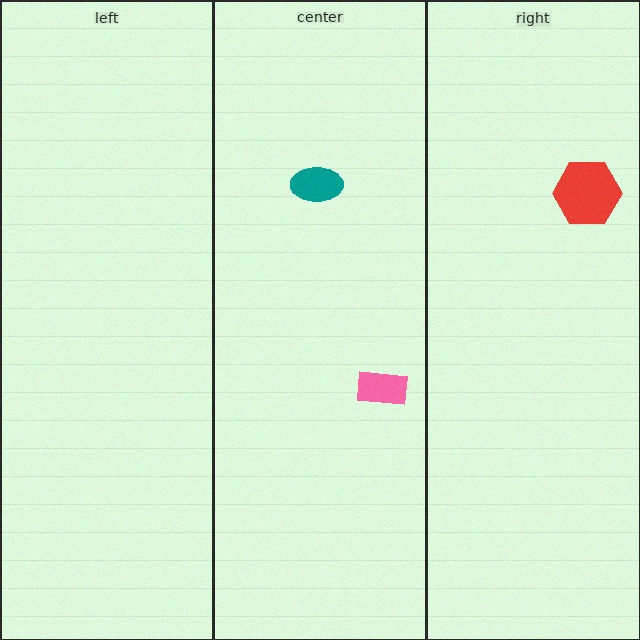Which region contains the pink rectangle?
The center region.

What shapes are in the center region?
The pink rectangle, the teal ellipse.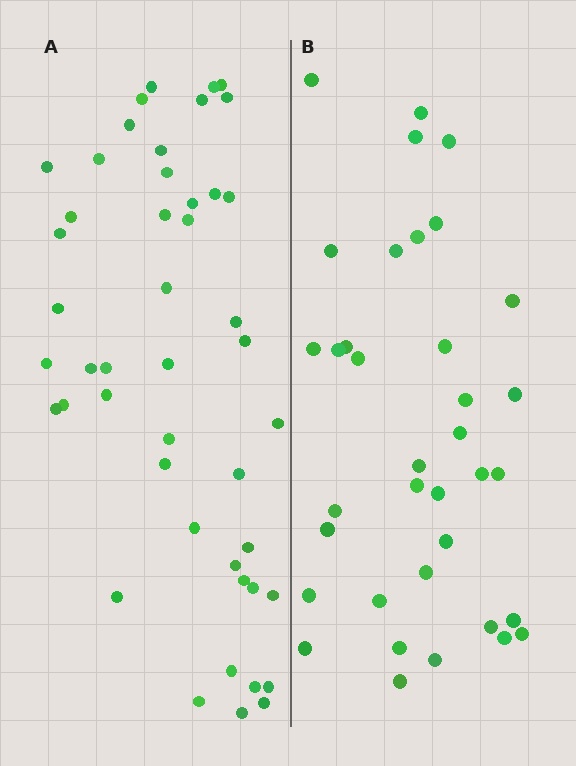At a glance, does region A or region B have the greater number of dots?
Region A (the left region) has more dots.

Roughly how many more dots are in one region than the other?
Region A has roughly 10 or so more dots than region B.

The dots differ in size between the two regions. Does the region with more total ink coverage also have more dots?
No. Region B has more total ink coverage because its dots are larger, but region A actually contains more individual dots. Total area can be misleading — the number of items is what matters here.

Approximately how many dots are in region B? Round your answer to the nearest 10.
About 40 dots. (The exact count is 36, which rounds to 40.)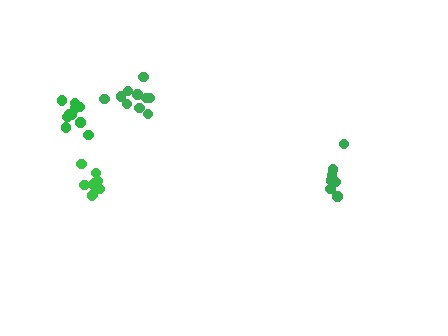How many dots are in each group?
Group 1: 8 dots, Group 2: 9 dots, Group 3: 10 dots, Group 4: 12 dots (39 total).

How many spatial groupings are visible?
There are 4 spatial groupings.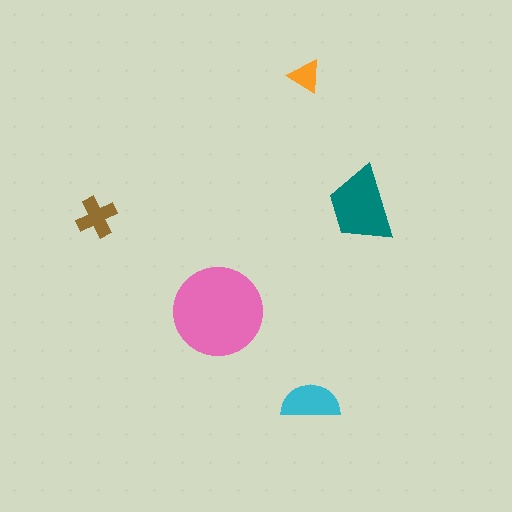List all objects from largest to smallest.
The pink circle, the teal trapezoid, the cyan semicircle, the brown cross, the orange triangle.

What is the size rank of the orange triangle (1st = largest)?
5th.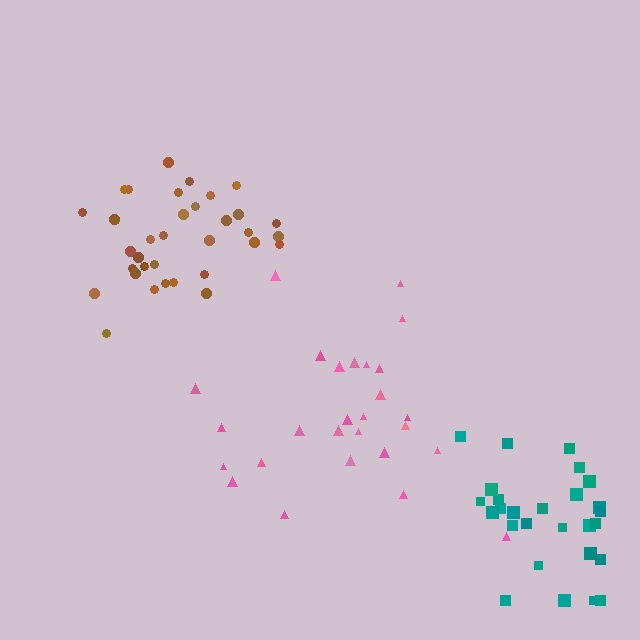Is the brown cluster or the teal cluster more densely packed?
Brown.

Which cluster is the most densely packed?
Brown.